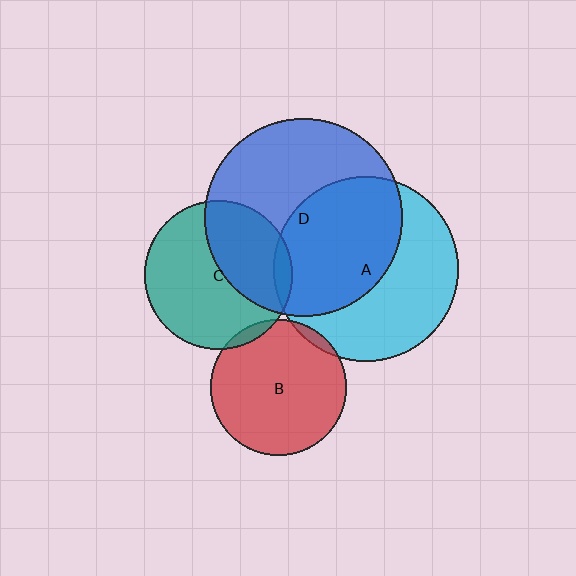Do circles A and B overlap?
Yes.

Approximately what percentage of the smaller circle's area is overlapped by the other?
Approximately 5%.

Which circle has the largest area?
Circle D (blue).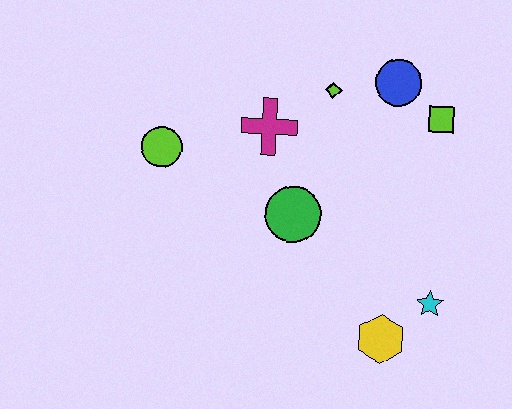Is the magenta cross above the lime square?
No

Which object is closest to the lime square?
The blue circle is closest to the lime square.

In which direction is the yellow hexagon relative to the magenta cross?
The yellow hexagon is below the magenta cross.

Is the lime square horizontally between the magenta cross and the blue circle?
No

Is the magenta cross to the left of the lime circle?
No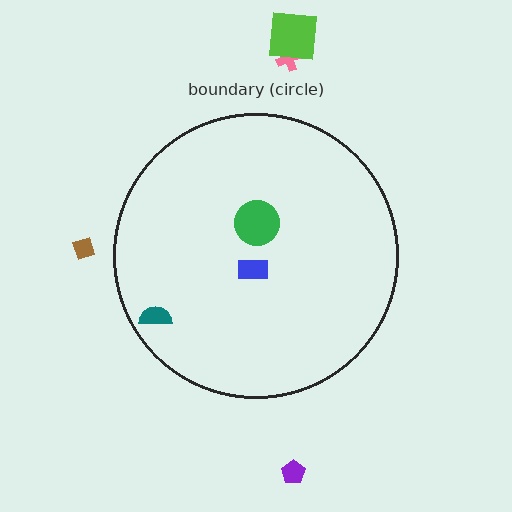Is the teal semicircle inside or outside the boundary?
Inside.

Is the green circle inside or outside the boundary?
Inside.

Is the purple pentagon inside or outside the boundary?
Outside.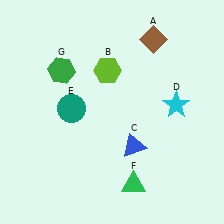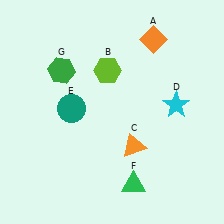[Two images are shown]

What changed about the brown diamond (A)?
In Image 1, A is brown. In Image 2, it changed to orange.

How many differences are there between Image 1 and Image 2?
There are 2 differences between the two images.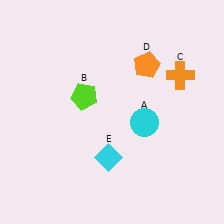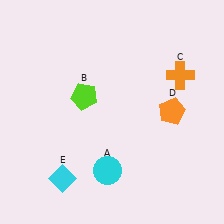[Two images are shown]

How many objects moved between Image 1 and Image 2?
3 objects moved between the two images.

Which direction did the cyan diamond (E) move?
The cyan diamond (E) moved left.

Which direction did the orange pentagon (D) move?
The orange pentagon (D) moved down.